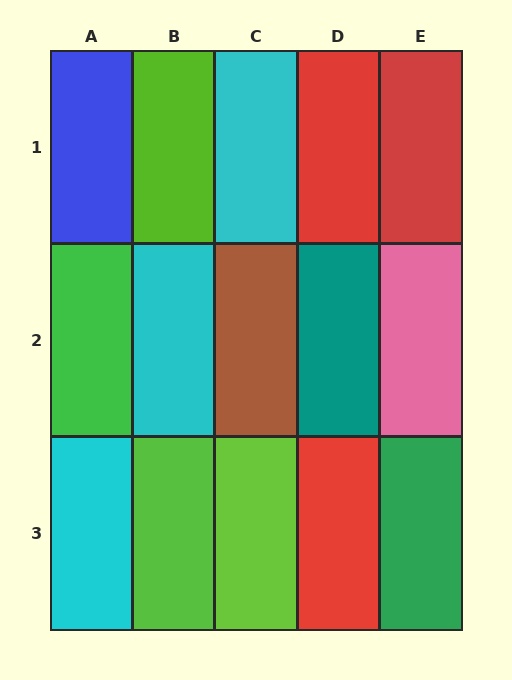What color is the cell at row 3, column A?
Cyan.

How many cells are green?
2 cells are green.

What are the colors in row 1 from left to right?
Blue, lime, cyan, red, red.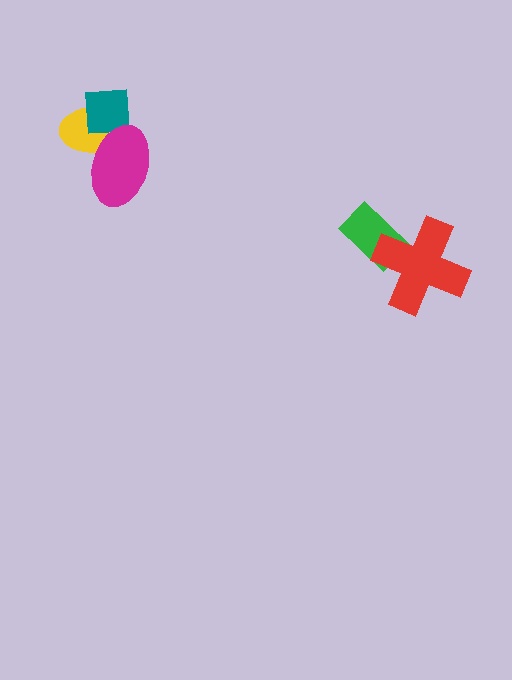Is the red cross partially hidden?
No, no other shape covers it.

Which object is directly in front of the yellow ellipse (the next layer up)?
The teal square is directly in front of the yellow ellipse.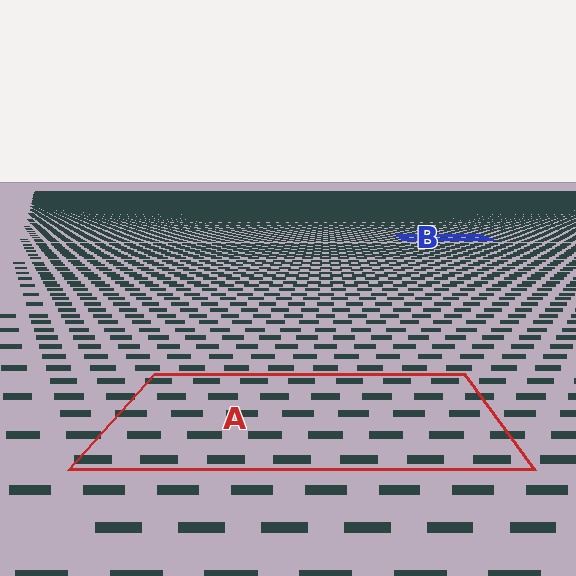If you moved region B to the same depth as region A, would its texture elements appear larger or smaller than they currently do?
They would appear larger. At a closer depth, the same texture elements are projected at a bigger on-screen size.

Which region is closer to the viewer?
Region A is closer. The texture elements there are larger and more spread out.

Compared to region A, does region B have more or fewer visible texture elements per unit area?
Region B has more texture elements per unit area — they are packed more densely because it is farther away.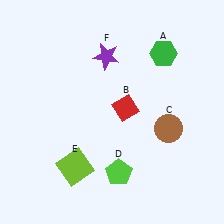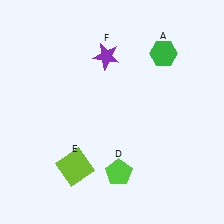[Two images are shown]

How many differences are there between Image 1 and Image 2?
There are 2 differences between the two images.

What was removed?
The red diamond (B), the brown circle (C) were removed in Image 2.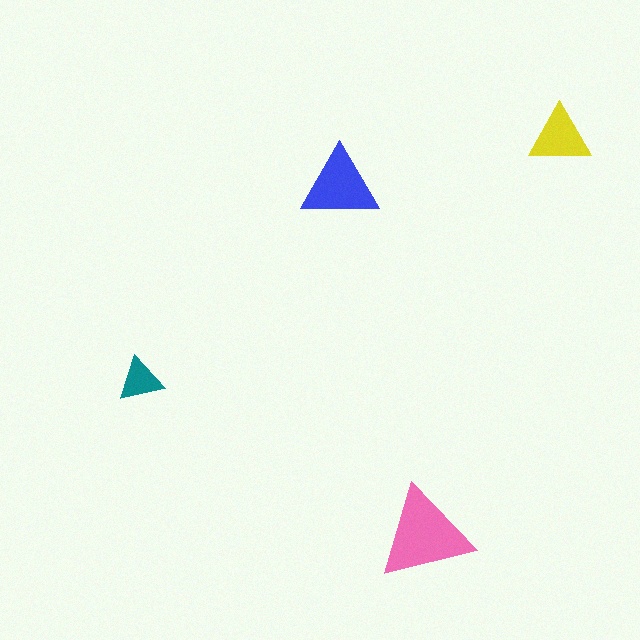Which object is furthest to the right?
The yellow triangle is rightmost.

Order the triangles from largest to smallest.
the pink one, the blue one, the yellow one, the teal one.